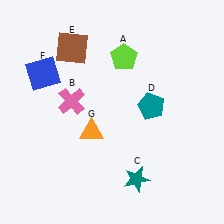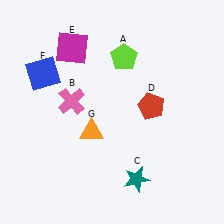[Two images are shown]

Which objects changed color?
D changed from teal to red. E changed from brown to magenta.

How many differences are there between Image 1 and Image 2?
There are 2 differences between the two images.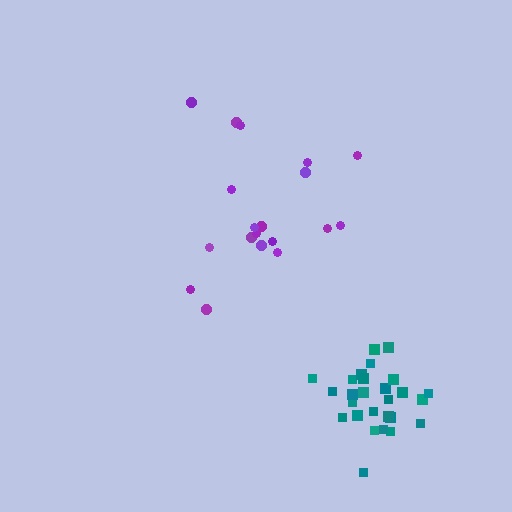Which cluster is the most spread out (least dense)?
Purple.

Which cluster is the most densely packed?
Teal.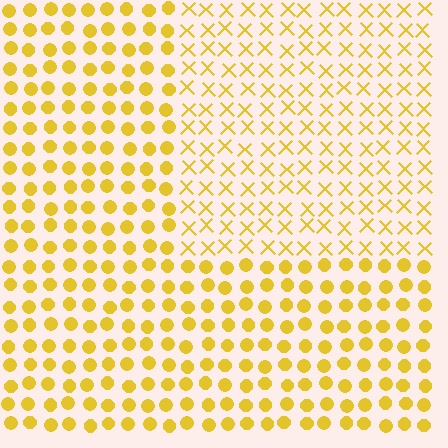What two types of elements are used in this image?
The image uses X marks inside the rectangle region and circles outside it.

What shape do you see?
I see a rectangle.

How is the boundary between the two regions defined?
The boundary is defined by a change in element shape: X marks inside vs. circles outside. All elements share the same color and spacing.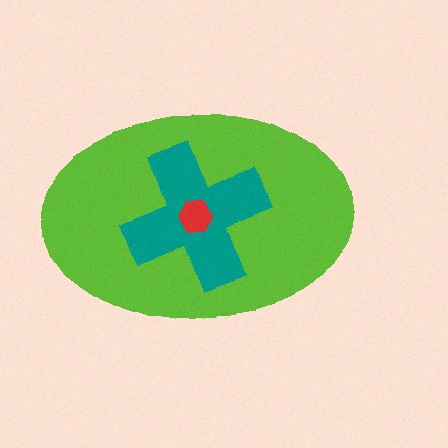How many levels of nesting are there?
3.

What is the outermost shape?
The lime ellipse.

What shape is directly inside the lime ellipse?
The teal cross.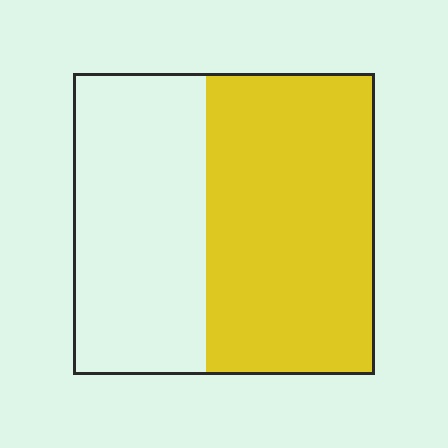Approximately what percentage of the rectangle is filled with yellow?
Approximately 55%.